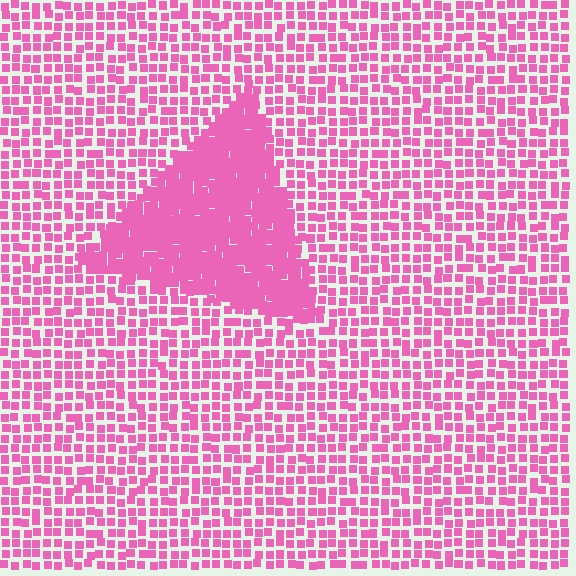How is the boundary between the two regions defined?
The boundary is defined by a change in element density (approximately 2.2x ratio). All elements are the same color, size, and shape.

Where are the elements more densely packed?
The elements are more densely packed inside the triangle boundary.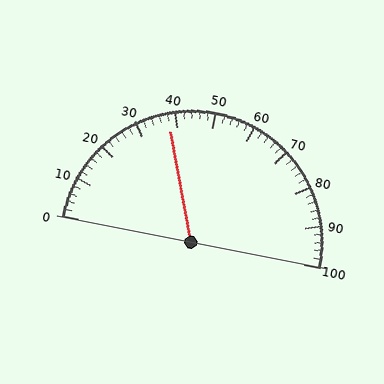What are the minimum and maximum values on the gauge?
The gauge ranges from 0 to 100.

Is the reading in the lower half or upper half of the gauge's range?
The reading is in the lower half of the range (0 to 100).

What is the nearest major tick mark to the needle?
The nearest major tick mark is 40.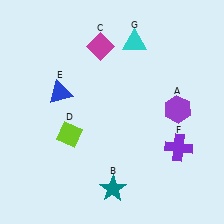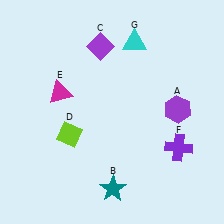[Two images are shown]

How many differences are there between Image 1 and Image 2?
There are 2 differences between the two images.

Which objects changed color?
C changed from magenta to purple. E changed from blue to magenta.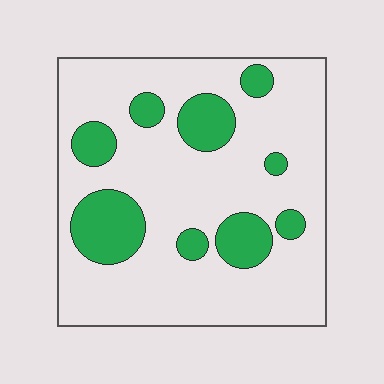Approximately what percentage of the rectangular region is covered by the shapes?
Approximately 20%.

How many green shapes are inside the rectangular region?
9.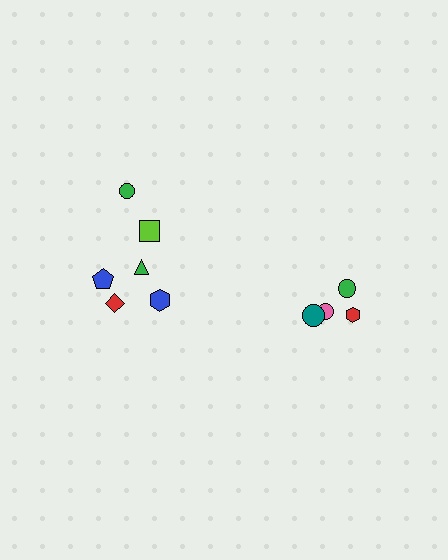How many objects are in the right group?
There are 4 objects.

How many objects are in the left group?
There are 6 objects.